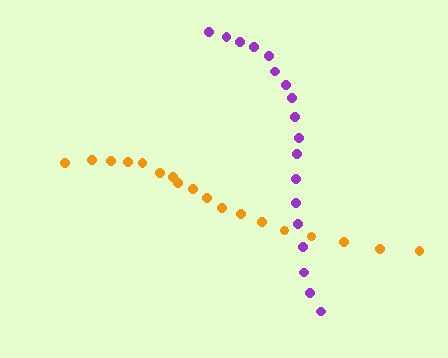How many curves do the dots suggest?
There are 2 distinct paths.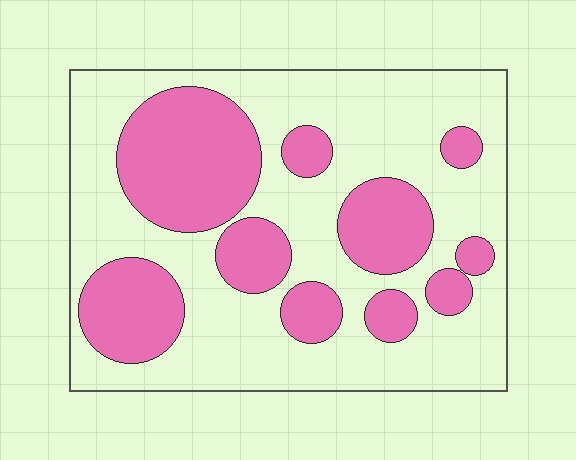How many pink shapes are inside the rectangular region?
10.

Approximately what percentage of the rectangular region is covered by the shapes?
Approximately 35%.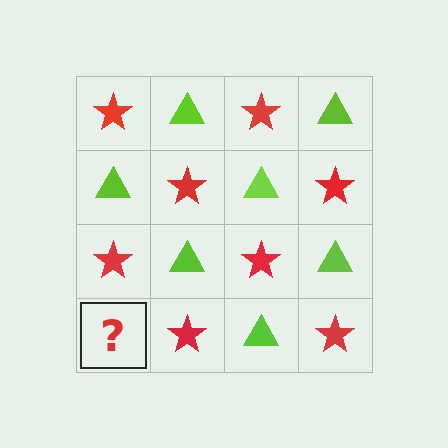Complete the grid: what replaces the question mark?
The question mark should be replaced with a lime triangle.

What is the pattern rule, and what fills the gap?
The rule is that it alternates red star and lime triangle in a checkerboard pattern. The gap should be filled with a lime triangle.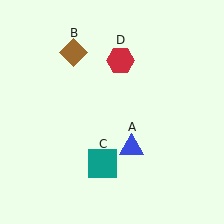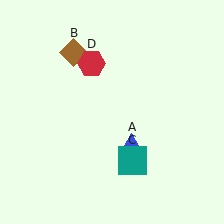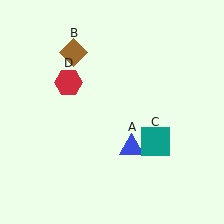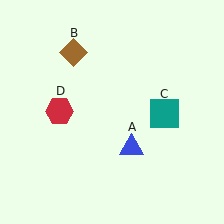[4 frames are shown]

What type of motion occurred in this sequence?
The teal square (object C), red hexagon (object D) rotated counterclockwise around the center of the scene.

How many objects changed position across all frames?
2 objects changed position: teal square (object C), red hexagon (object D).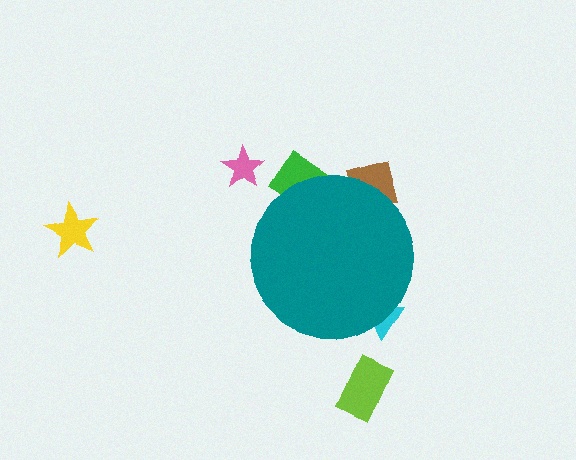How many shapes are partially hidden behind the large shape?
3 shapes are partially hidden.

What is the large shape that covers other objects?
A teal circle.